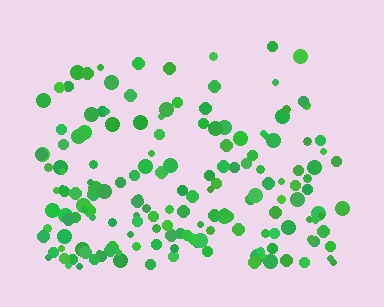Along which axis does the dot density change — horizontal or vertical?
Vertical.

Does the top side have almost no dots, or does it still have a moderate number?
Still a moderate number, just noticeably fewer than the bottom.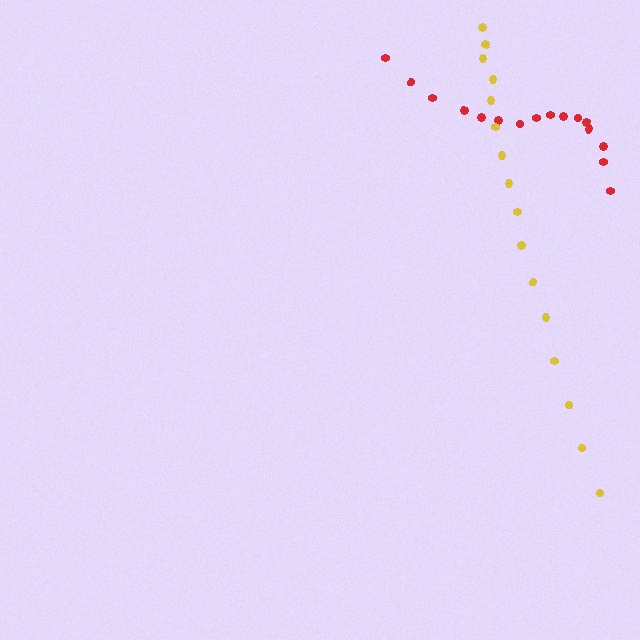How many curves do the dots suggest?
There are 2 distinct paths.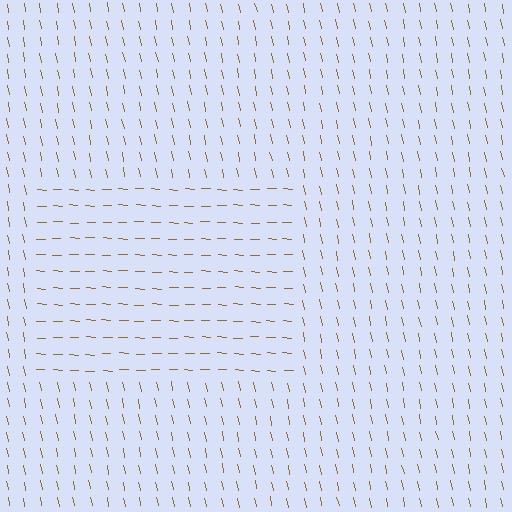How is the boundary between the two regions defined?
The boundary is defined purely by a change in line orientation (approximately 75 degrees difference). All lines are the same color and thickness.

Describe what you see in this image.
The image is filled with small brown line segments. A rectangle region in the image has lines oriented differently from the surrounding lines, creating a visible texture boundary.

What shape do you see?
I see a rectangle.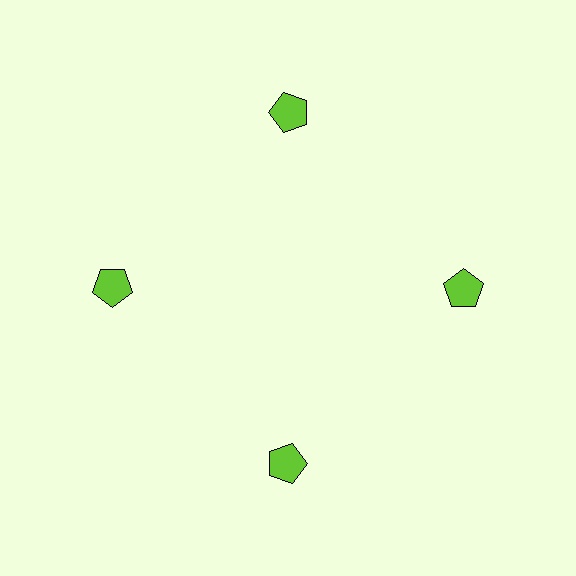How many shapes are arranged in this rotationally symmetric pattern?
There are 4 shapes, arranged in 4 groups of 1.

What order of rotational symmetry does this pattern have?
This pattern has 4-fold rotational symmetry.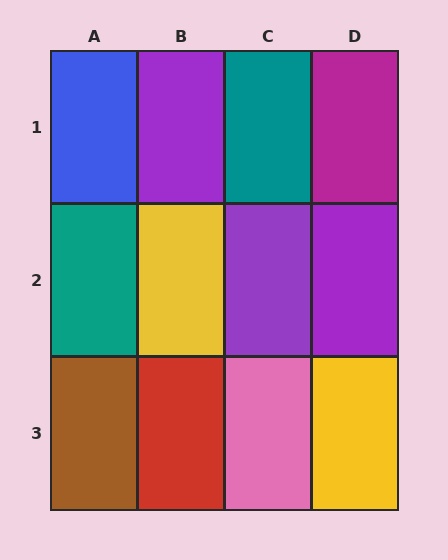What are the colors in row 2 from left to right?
Teal, yellow, purple, purple.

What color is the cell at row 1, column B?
Purple.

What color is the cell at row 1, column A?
Blue.